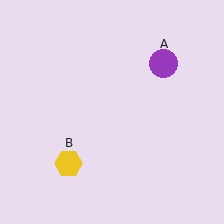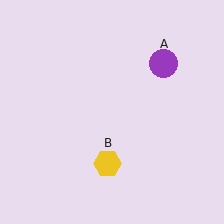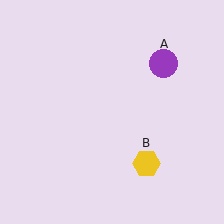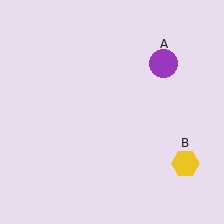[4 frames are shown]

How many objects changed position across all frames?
1 object changed position: yellow hexagon (object B).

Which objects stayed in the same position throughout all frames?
Purple circle (object A) remained stationary.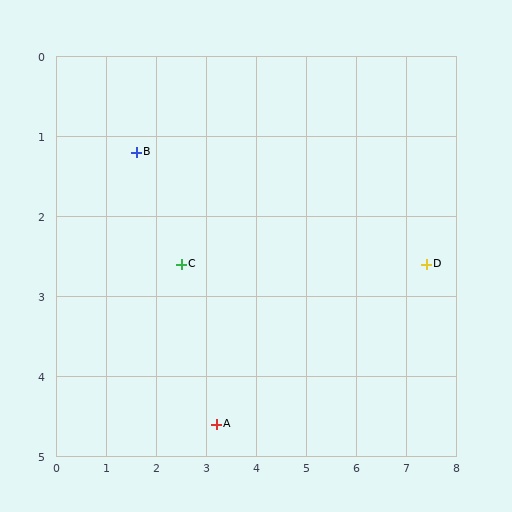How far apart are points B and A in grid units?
Points B and A are about 3.8 grid units apart.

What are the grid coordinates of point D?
Point D is at approximately (7.4, 2.6).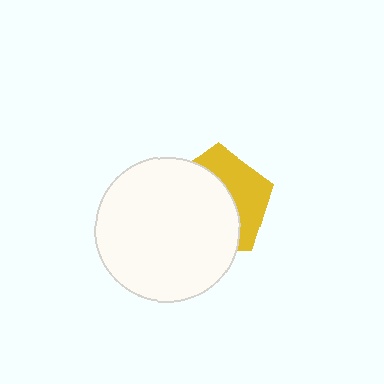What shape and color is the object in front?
The object in front is a white circle.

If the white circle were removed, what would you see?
You would see the complete yellow pentagon.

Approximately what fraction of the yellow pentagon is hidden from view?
Roughly 61% of the yellow pentagon is hidden behind the white circle.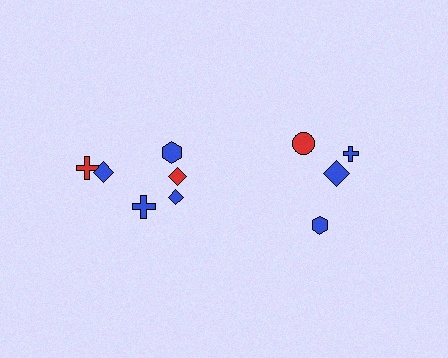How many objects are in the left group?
There are 6 objects.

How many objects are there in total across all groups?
There are 10 objects.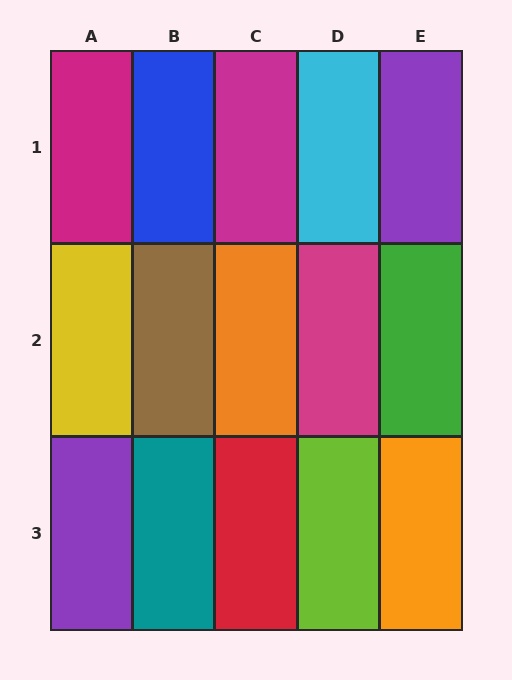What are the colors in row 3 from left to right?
Purple, teal, red, lime, orange.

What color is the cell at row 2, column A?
Yellow.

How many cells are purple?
2 cells are purple.